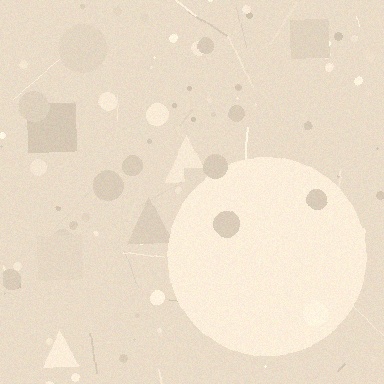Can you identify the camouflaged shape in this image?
The camouflaged shape is a circle.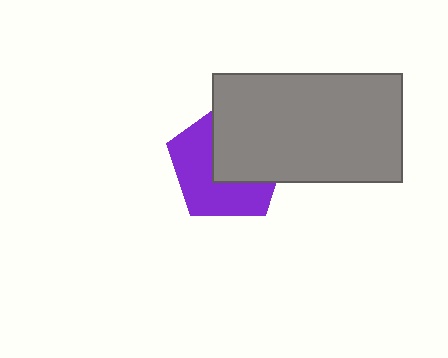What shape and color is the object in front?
The object in front is a gray rectangle.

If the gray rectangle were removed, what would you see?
You would see the complete purple pentagon.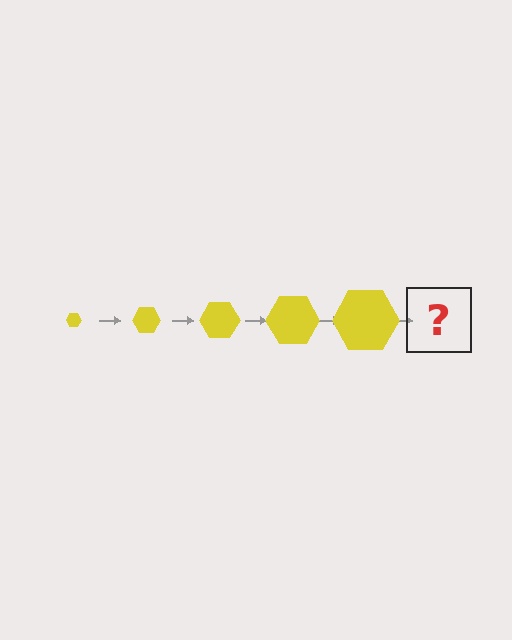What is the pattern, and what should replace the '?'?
The pattern is that the hexagon gets progressively larger each step. The '?' should be a yellow hexagon, larger than the previous one.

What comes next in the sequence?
The next element should be a yellow hexagon, larger than the previous one.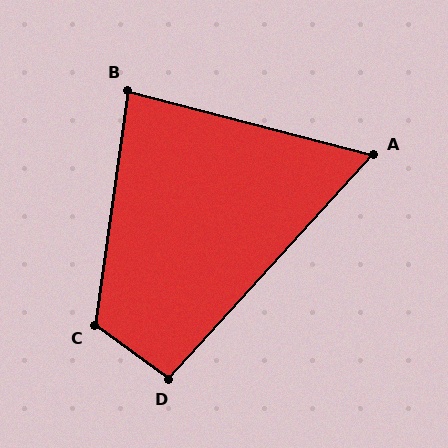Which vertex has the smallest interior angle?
A, at approximately 62 degrees.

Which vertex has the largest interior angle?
C, at approximately 118 degrees.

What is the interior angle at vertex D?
Approximately 97 degrees (obtuse).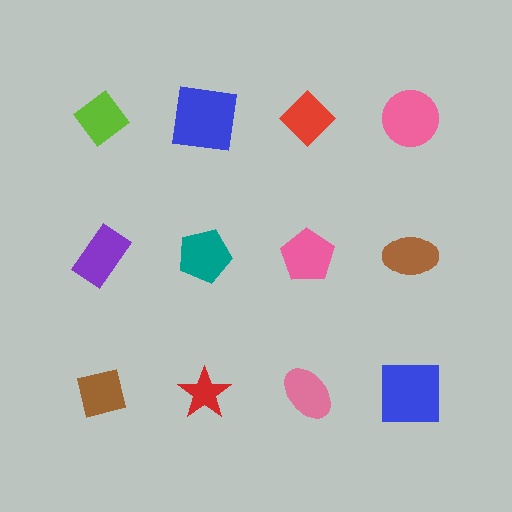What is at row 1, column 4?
A pink circle.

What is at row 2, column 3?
A pink pentagon.